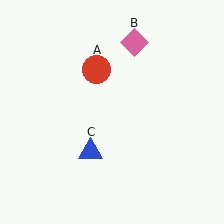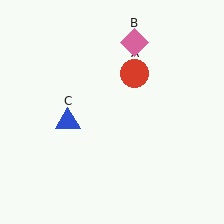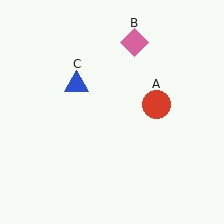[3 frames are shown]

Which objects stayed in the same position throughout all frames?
Pink diamond (object B) remained stationary.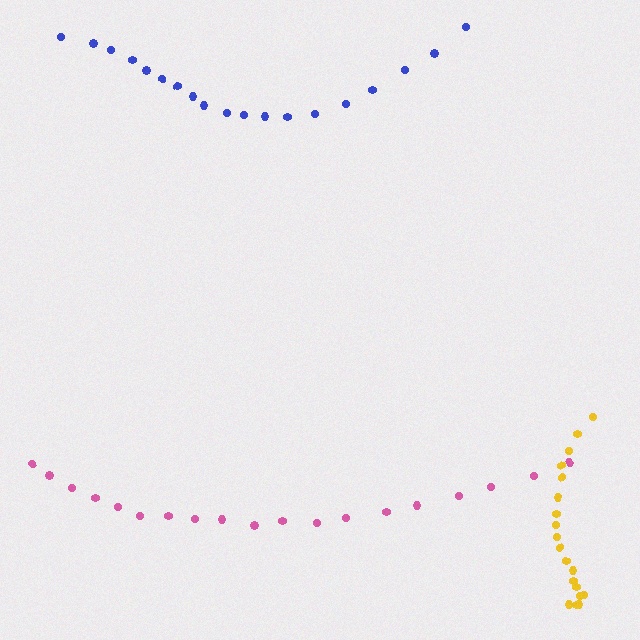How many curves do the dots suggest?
There are 3 distinct paths.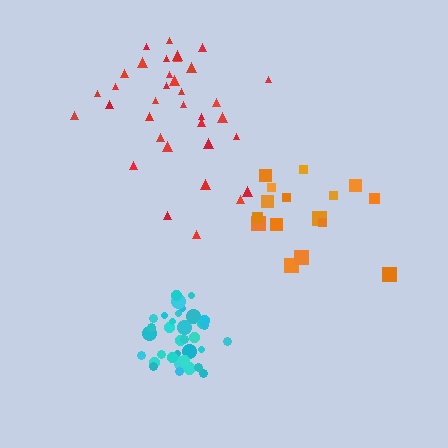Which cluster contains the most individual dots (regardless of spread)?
Red (35).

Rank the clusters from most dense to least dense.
cyan, red, orange.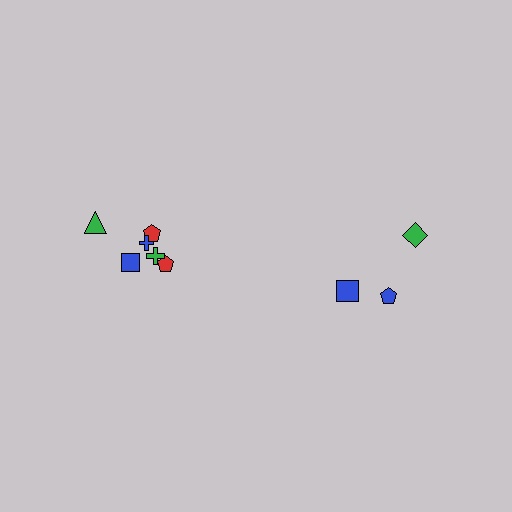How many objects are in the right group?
There are 3 objects.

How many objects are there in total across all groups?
There are 9 objects.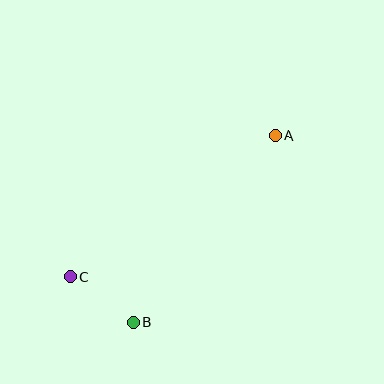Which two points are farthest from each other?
Points A and C are farthest from each other.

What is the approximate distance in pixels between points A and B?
The distance between A and B is approximately 235 pixels.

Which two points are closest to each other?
Points B and C are closest to each other.